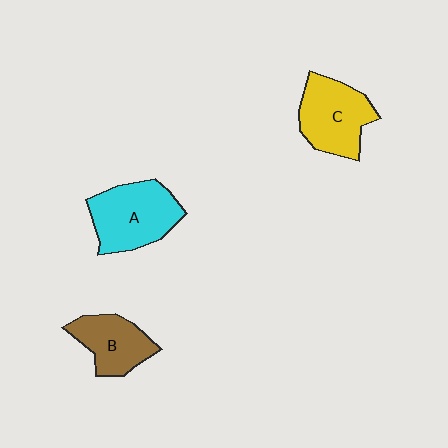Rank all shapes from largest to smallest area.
From largest to smallest: A (cyan), C (yellow), B (brown).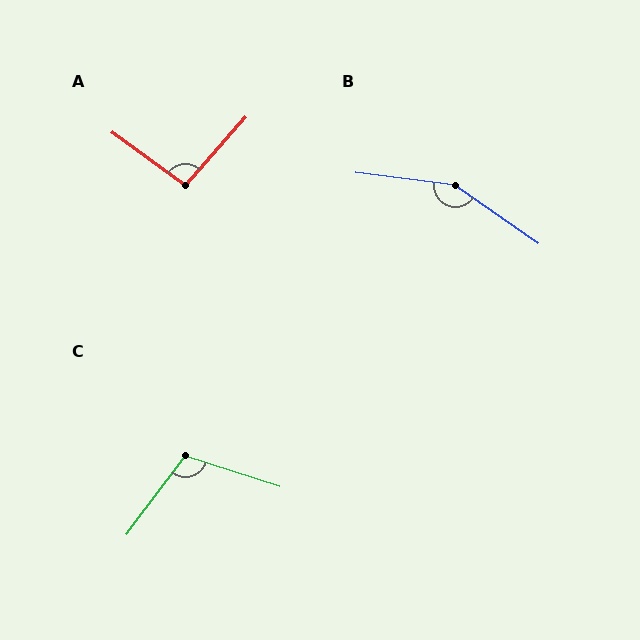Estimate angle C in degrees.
Approximately 109 degrees.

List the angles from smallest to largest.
A (95°), C (109°), B (153°).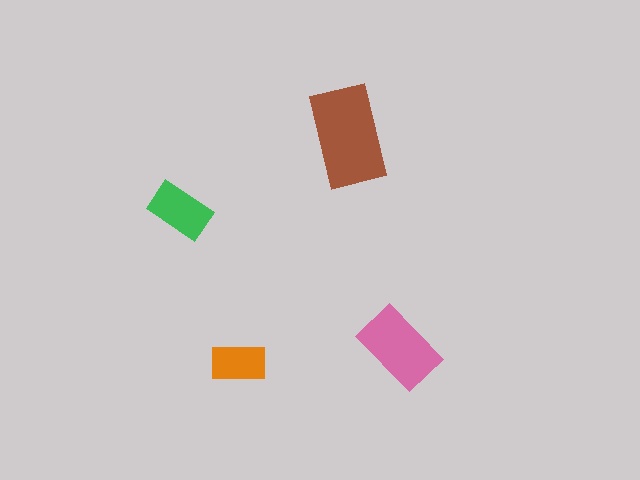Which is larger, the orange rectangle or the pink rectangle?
The pink one.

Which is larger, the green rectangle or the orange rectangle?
The green one.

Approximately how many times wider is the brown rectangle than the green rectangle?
About 1.5 times wider.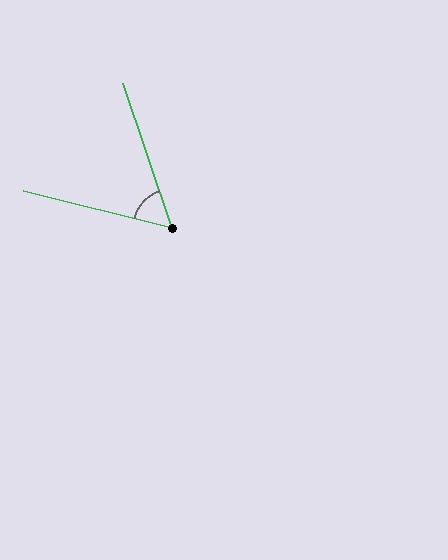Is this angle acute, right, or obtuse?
It is acute.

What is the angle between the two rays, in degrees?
Approximately 58 degrees.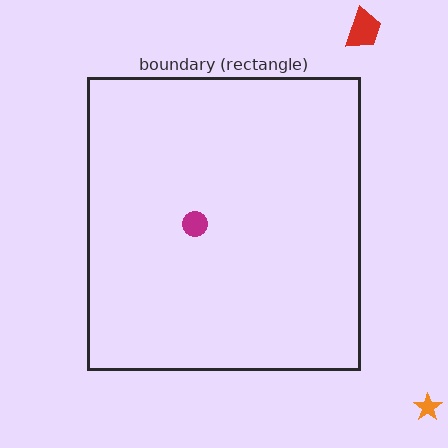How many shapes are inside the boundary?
1 inside, 2 outside.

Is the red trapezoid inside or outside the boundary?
Outside.